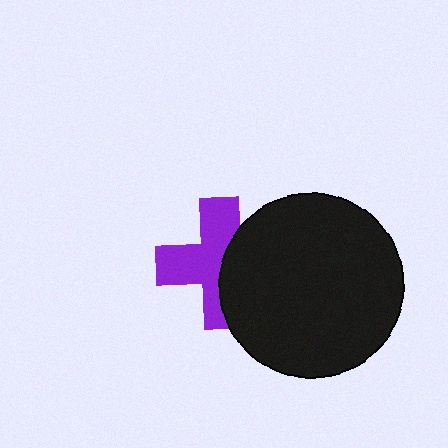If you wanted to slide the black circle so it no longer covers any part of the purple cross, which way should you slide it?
Slide it right — that is the most direct way to separate the two shapes.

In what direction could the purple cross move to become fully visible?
The purple cross could move left. That would shift it out from behind the black circle entirely.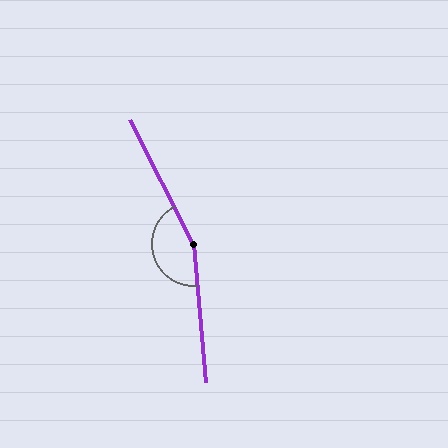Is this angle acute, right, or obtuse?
It is obtuse.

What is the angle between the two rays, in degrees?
Approximately 158 degrees.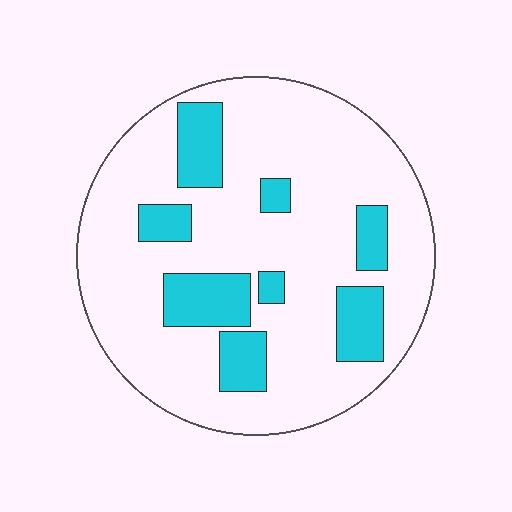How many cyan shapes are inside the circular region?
8.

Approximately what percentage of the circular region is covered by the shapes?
Approximately 20%.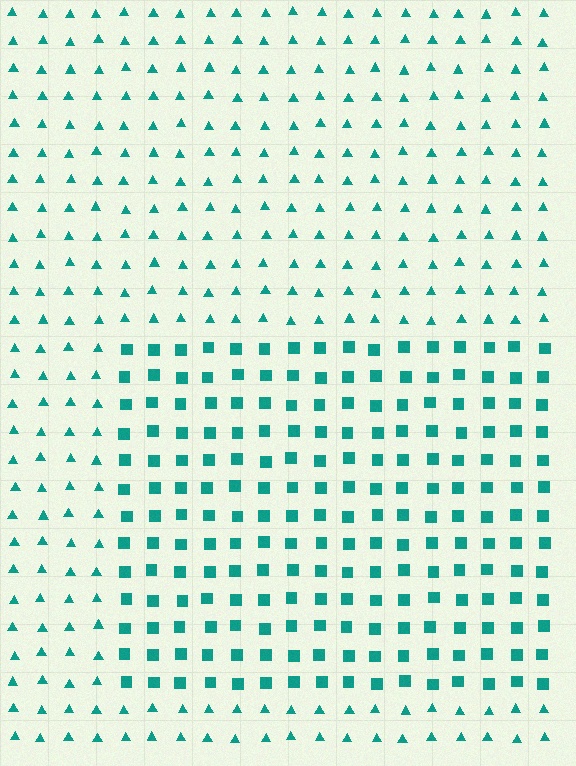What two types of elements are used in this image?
The image uses squares inside the rectangle region and triangles outside it.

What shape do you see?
I see a rectangle.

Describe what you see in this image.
The image is filled with small teal elements arranged in a uniform grid. A rectangle-shaped region contains squares, while the surrounding area contains triangles. The boundary is defined purely by the change in element shape.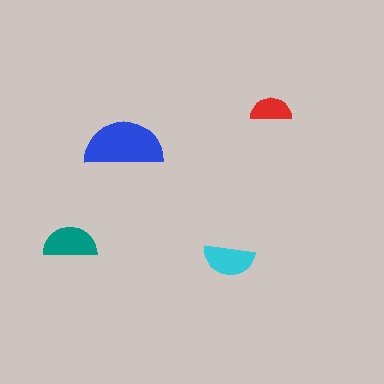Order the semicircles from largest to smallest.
the blue one, the teal one, the cyan one, the red one.